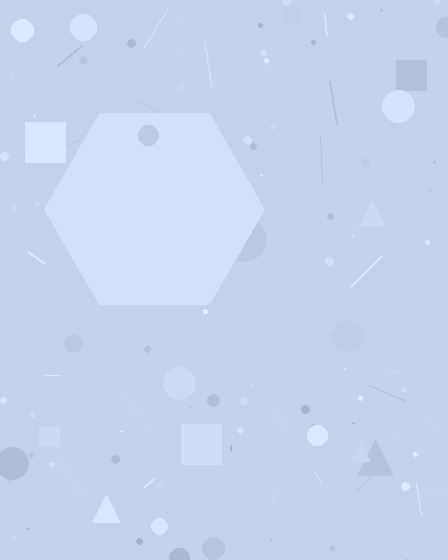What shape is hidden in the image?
A hexagon is hidden in the image.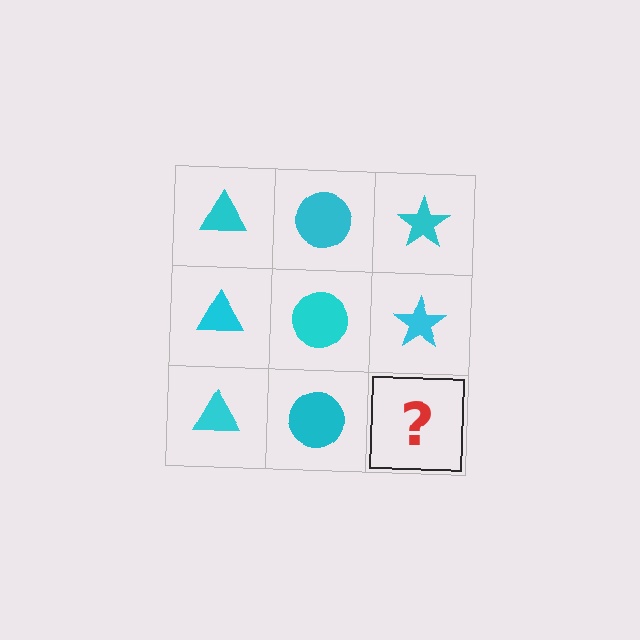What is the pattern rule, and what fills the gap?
The rule is that each column has a consistent shape. The gap should be filled with a cyan star.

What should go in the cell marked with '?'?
The missing cell should contain a cyan star.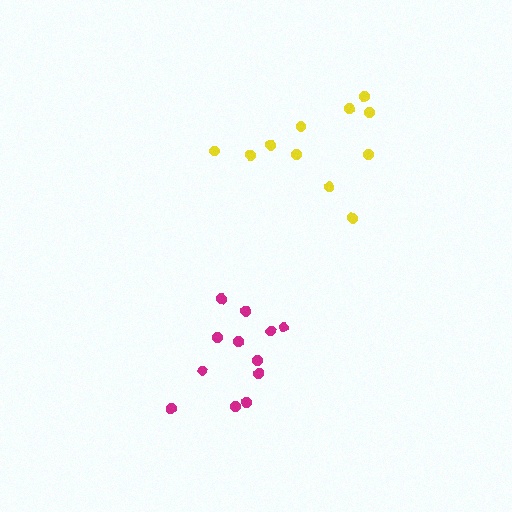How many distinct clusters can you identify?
There are 2 distinct clusters.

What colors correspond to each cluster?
The clusters are colored: magenta, yellow.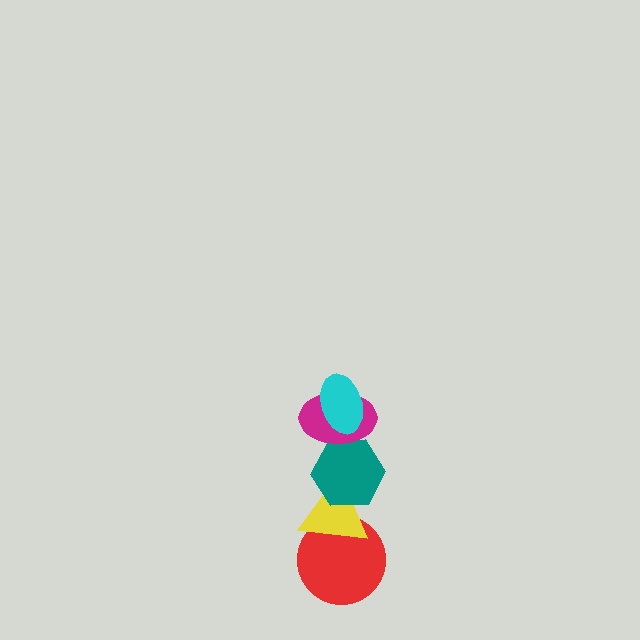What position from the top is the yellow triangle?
The yellow triangle is 4th from the top.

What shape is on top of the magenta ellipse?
The cyan ellipse is on top of the magenta ellipse.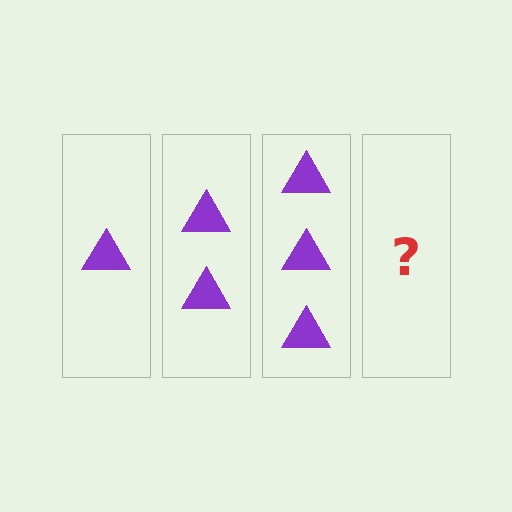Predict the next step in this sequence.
The next step is 4 triangles.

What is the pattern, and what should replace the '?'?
The pattern is that each step adds one more triangle. The '?' should be 4 triangles.